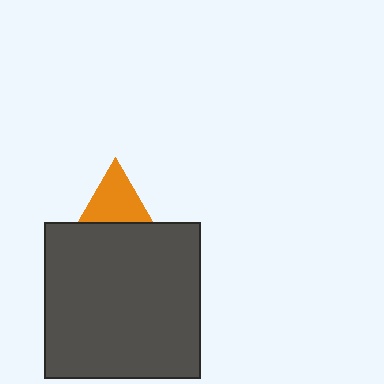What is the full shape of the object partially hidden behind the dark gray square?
The partially hidden object is an orange triangle.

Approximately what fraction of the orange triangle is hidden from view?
Roughly 42% of the orange triangle is hidden behind the dark gray square.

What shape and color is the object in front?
The object in front is a dark gray square.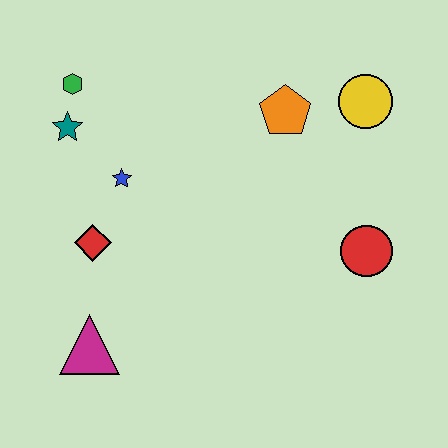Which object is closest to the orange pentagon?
The yellow circle is closest to the orange pentagon.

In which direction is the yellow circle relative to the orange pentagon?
The yellow circle is to the right of the orange pentagon.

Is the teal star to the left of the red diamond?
Yes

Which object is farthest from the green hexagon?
The red circle is farthest from the green hexagon.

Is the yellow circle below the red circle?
No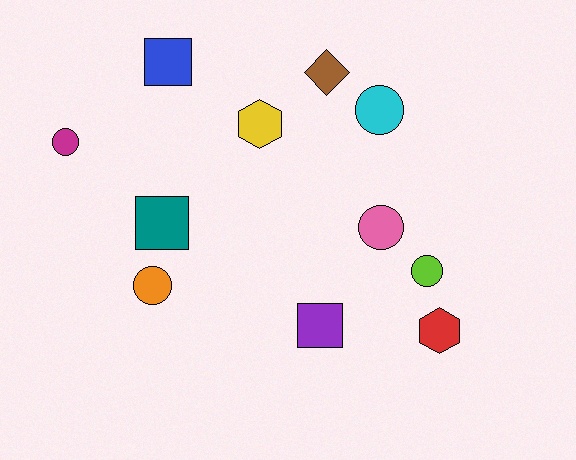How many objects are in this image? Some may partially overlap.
There are 11 objects.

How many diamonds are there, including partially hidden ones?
There is 1 diamond.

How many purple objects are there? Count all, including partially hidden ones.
There is 1 purple object.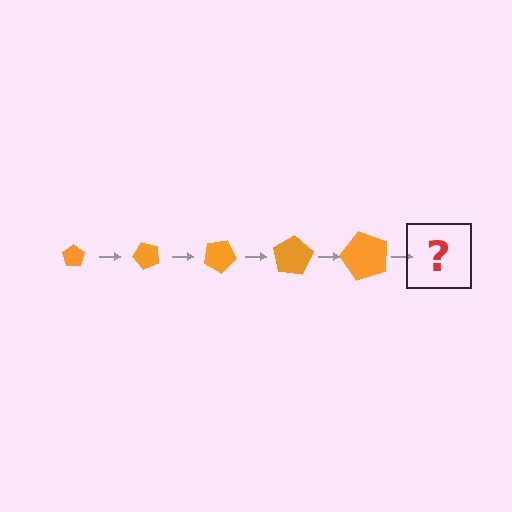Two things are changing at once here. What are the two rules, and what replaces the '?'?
The two rules are that the pentagon grows larger each step and it rotates 50 degrees each step. The '?' should be a pentagon, larger than the previous one and rotated 250 degrees from the start.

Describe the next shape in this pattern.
It should be a pentagon, larger than the previous one and rotated 250 degrees from the start.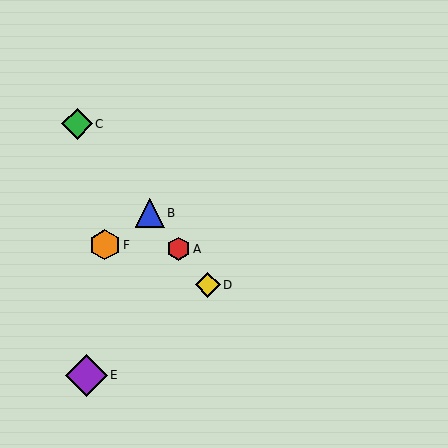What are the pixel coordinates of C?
Object C is at (77, 124).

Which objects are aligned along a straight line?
Objects A, B, C, D are aligned along a straight line.